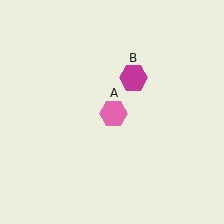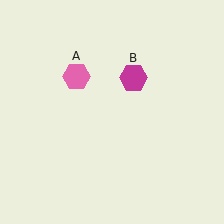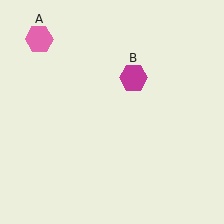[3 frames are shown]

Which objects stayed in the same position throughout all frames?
Magenta hexagon (object B) remained stationary.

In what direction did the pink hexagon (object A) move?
The pink hexagon (object A) moved up and to the left.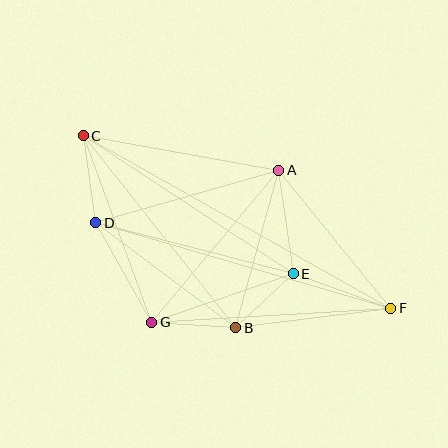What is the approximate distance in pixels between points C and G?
The distance between C and G is approximately 199 pixels.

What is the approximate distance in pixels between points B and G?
The distance between B and G is approximately 84 pixels.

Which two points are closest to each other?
Points B and E are closest to each other.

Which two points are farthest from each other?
Points C and F are farthest from each other.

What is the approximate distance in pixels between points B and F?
The distance between B and F is approximately 156 pixels.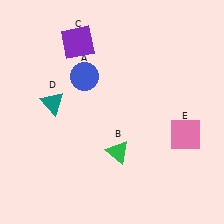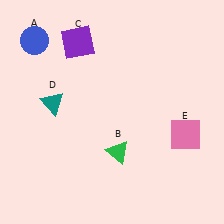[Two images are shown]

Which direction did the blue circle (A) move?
The blue circle (A) moved left.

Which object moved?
The blue circle (A) moved left.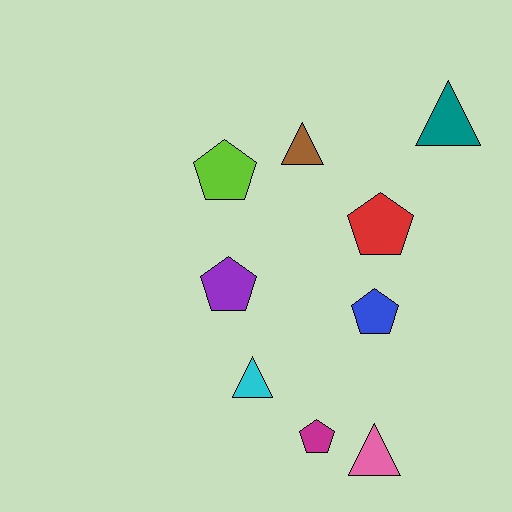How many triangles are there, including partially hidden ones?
There are 4 triangles.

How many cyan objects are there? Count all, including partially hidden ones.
There is 1 cyan object.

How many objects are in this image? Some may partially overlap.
There are 9 objects.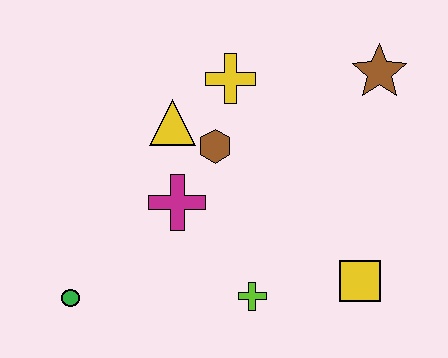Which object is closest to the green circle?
The magenta cross is closest to the green circle.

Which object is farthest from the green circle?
The brown star is farthest from the green circle.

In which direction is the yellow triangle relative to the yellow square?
The yellow triangle is to the left of the yellow square.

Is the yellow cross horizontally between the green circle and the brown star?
Yes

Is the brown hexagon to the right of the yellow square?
No